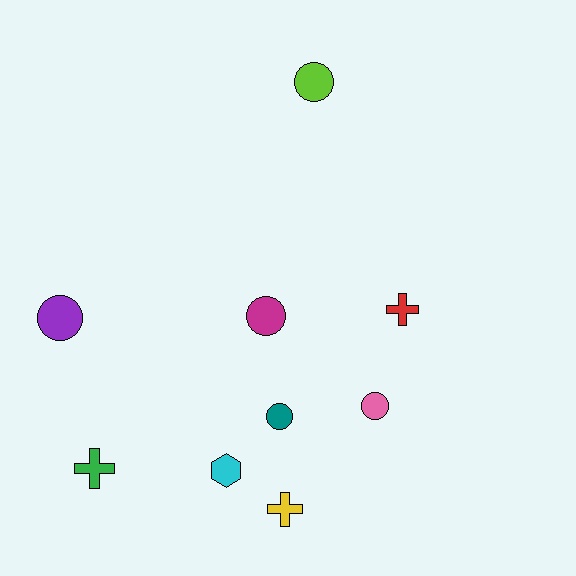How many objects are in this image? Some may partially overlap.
There are 9 objects.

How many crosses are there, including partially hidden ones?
There are 3 crosses.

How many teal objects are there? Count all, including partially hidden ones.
There is 1 teal object.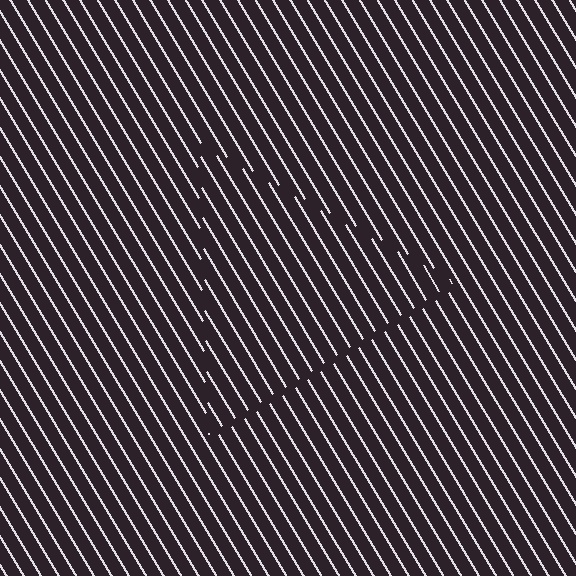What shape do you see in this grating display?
An illusory triangle. The interior of the shape contains the same grating, shifted by half a period — the contour is defined by the phase discontinuity where line-ends from the inner and outer gratings abut.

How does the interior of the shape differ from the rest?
The interior of the shape contains the same grating, shifted by half a period — the contour is defined by the phase discontinuity where line-ends from the inner and outer gratings abut.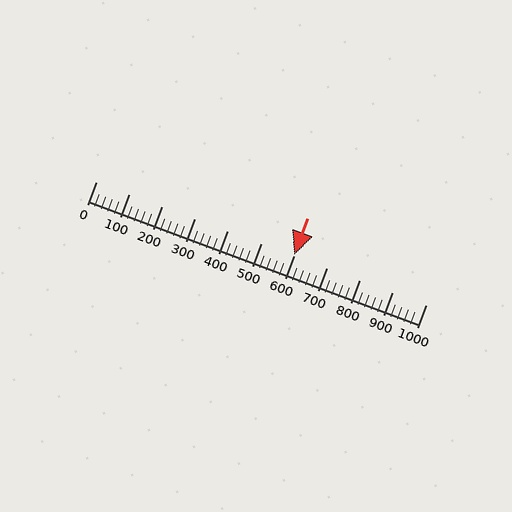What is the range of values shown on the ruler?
The ruler shows values from 0 to 1000.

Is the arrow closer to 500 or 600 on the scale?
The arrow is closer to 600.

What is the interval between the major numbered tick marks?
The major tick marks are spaced 100 units apart.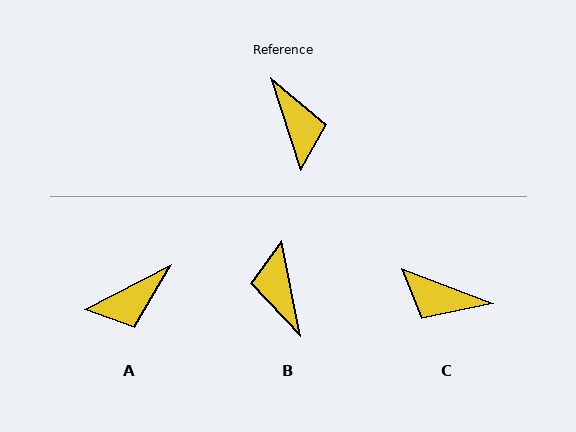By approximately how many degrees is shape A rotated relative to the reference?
Approximately 80 degrees clockwise.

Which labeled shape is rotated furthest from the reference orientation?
B, about 173 degrees away.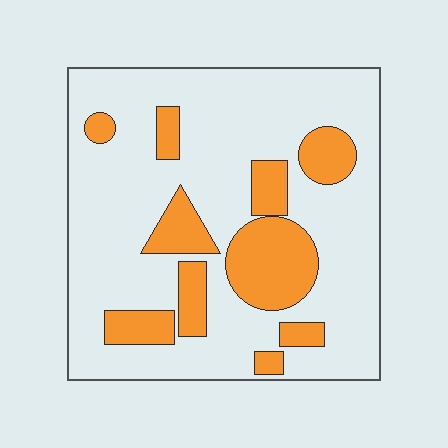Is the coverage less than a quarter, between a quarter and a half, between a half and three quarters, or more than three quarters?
Less than a quarter.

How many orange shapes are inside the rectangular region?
10.